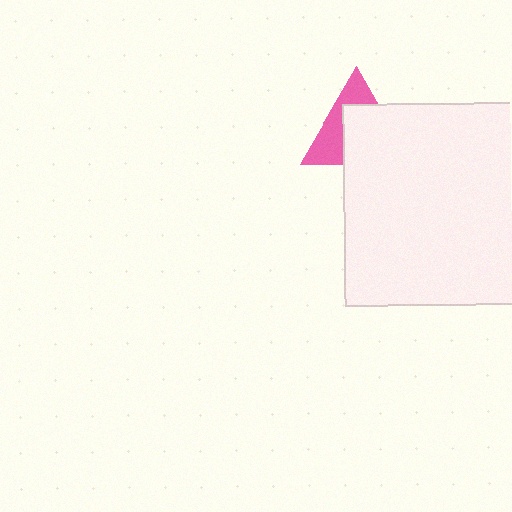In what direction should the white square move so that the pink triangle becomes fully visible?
The white square should move toward the lower-right. That is the shortest direction to clear the overlap and leave the pink triangle fully visible.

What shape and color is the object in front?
The object in front is a white square.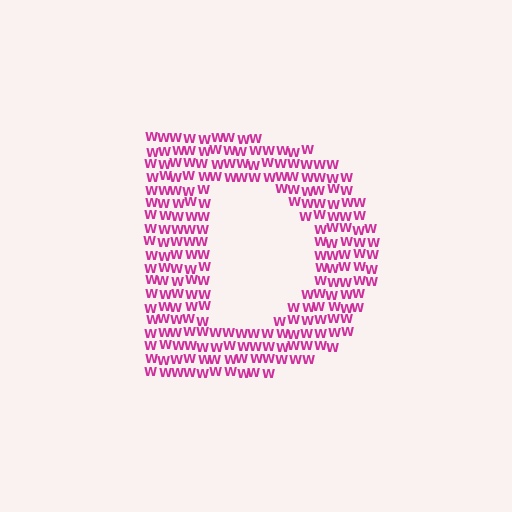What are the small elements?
The small elements are letter W's.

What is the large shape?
The large shape is the letter D.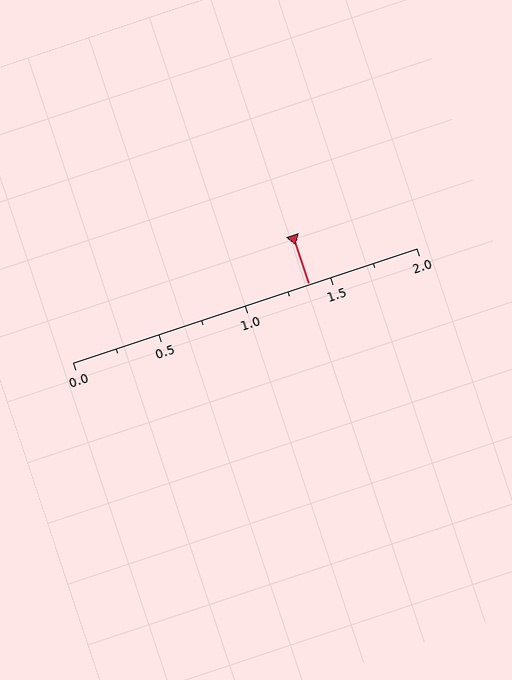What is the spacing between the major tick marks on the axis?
The major ticks are spaced 0.5 apart.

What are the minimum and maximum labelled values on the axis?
The axis runs from 0.0 to 2.0.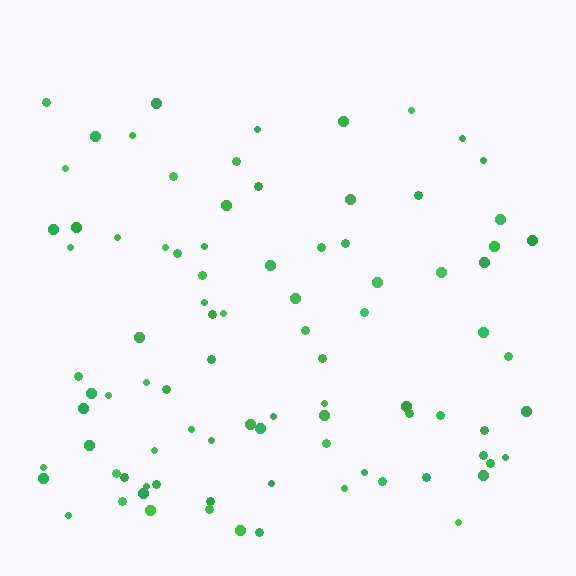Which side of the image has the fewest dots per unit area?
The top.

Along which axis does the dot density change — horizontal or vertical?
Vertical.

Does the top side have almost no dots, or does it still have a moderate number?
Still a moderate number, just noticeably fewer than the bottom.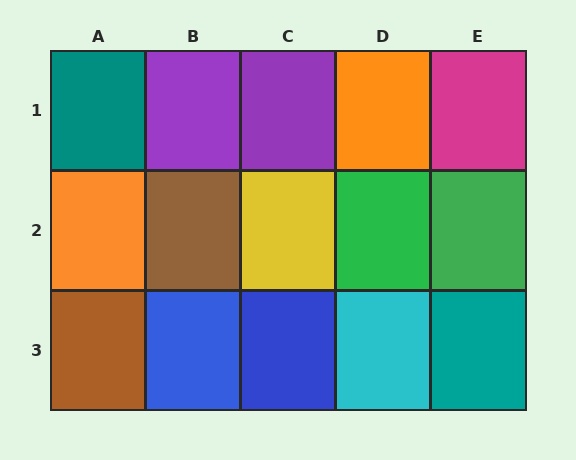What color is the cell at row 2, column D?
Green.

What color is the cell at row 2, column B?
Brown.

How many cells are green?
2 cells are green.